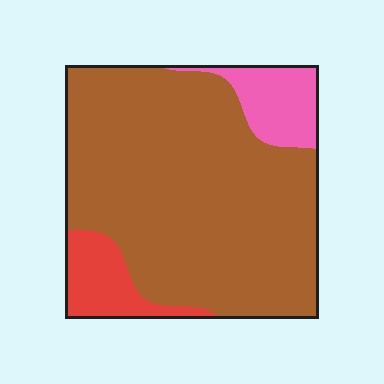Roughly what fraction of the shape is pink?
Pink takes up about one tenth (1/10) of the shape.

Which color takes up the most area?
Brown, at roughly 80%.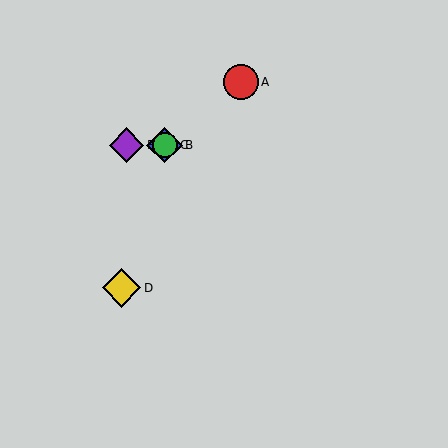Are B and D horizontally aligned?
No, B is at y≈145 and D is at y≈288.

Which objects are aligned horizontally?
Objects B, C, E are aligned horizontally.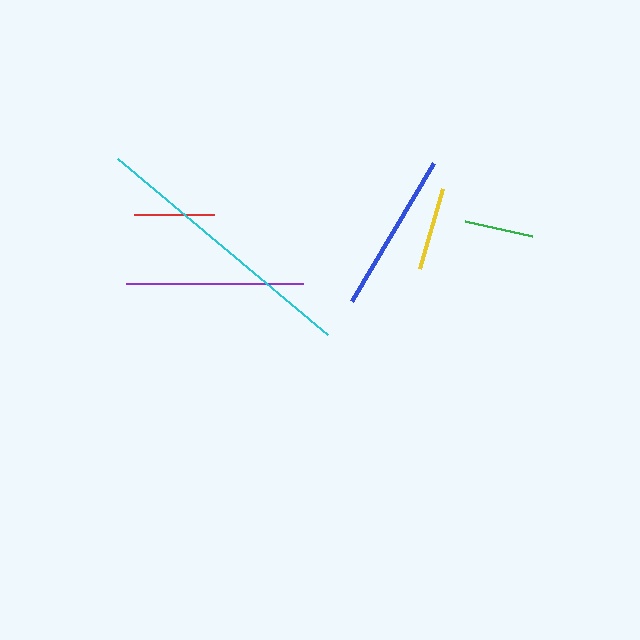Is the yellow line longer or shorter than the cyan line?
The cyan line is longer than the yellow line.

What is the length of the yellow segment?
The yellow segment is approximately 83 pixels long.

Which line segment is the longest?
The cyan line is the longest at approximately 275 pixels.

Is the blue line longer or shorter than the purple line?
The purple line is longer than the blue line.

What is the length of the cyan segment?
The cyan segment is approximately 275 pixels long.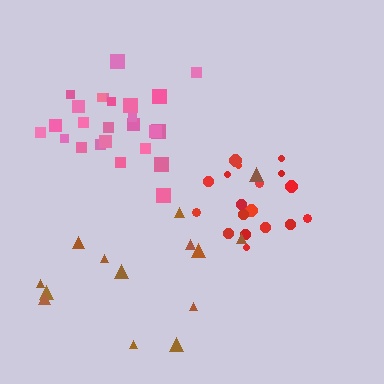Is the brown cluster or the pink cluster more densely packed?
Pink.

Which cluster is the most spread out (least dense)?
Brown.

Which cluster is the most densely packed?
Red.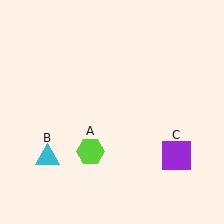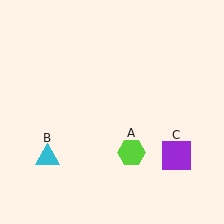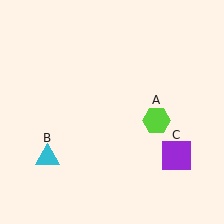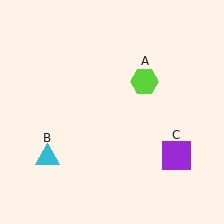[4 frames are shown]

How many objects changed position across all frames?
1 object changed position: lime hexagon (object A).